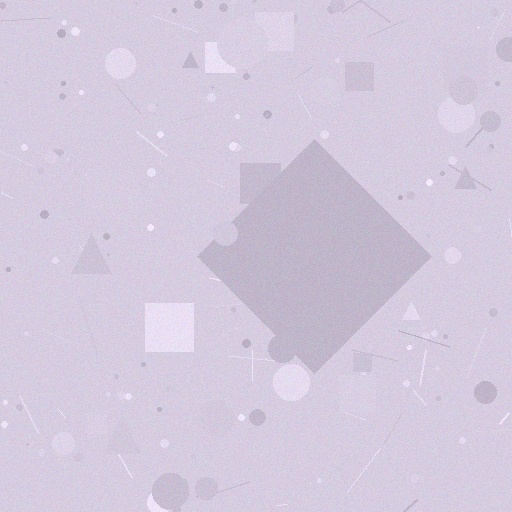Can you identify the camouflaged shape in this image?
The camouflaged shape is a diamond.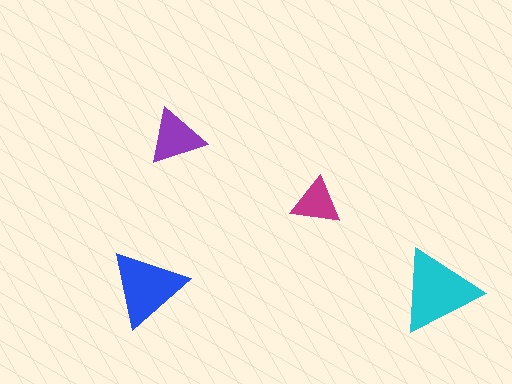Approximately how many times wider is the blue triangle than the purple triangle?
About 1.5 times wider.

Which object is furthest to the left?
The blue triangle is leftmost.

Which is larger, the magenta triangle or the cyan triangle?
The cyan one.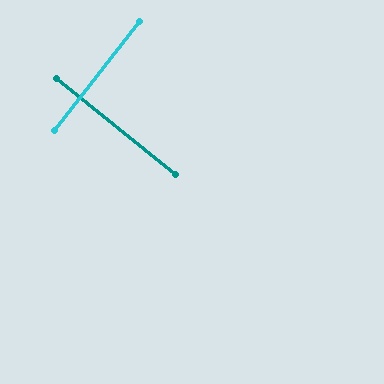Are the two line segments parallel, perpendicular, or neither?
Perpendicular — they meet at approximately 89°.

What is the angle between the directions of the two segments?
Approximately 89 degrees.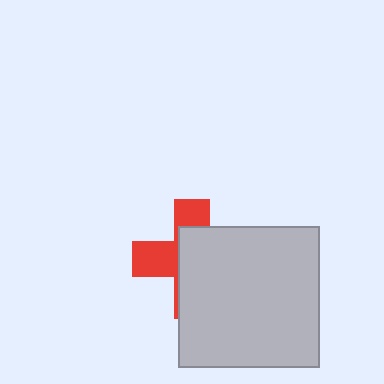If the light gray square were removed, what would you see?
You would see the complete red cross.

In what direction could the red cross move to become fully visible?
The red cross could move left. That would shift it out from behind the light gray square entirely.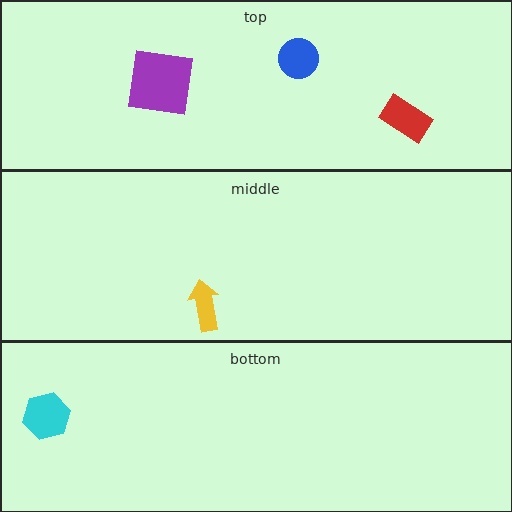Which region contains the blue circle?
The top region.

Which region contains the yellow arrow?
The middle region.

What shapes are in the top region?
The blue circle, the purple square, the red rectangle.